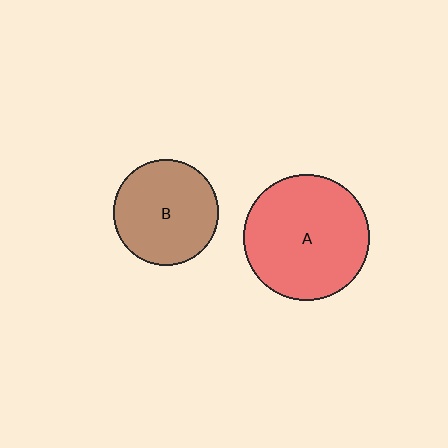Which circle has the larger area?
Circle A (red).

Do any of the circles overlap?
No, none of the circles overlap.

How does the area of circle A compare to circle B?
Approximately 1.4 times.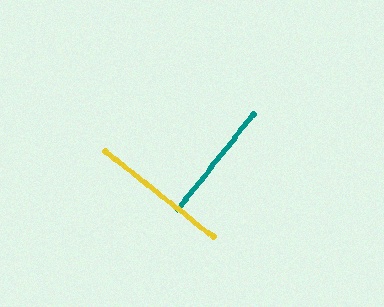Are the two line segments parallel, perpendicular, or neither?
Perpendicular — they meet at approximately 90°.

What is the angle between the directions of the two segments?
Approximately 90 degrees.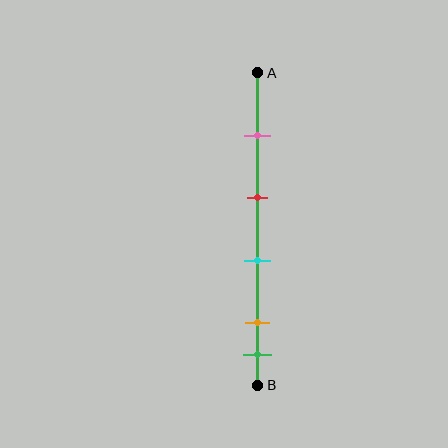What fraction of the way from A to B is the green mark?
The green mark is approximately 90% (0.9) of the way from A to B.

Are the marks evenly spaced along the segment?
No, the marks are not evenly spaced.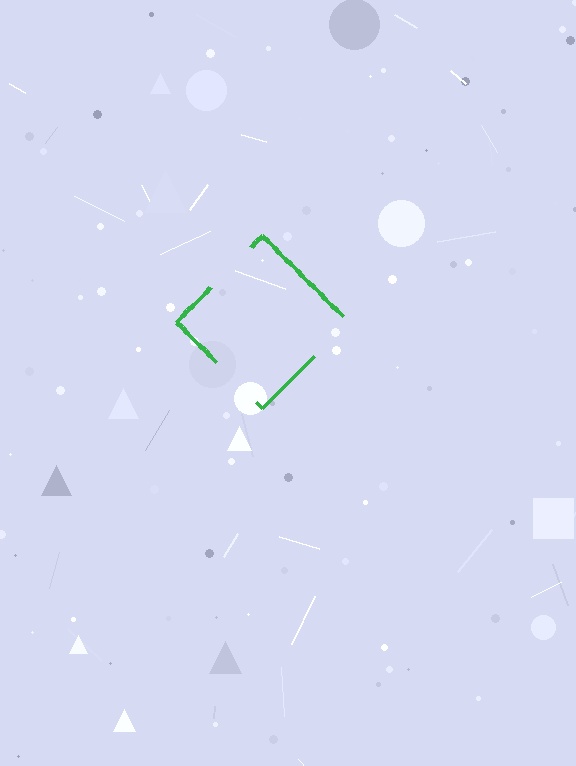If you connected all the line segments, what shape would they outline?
They would outline a diamond.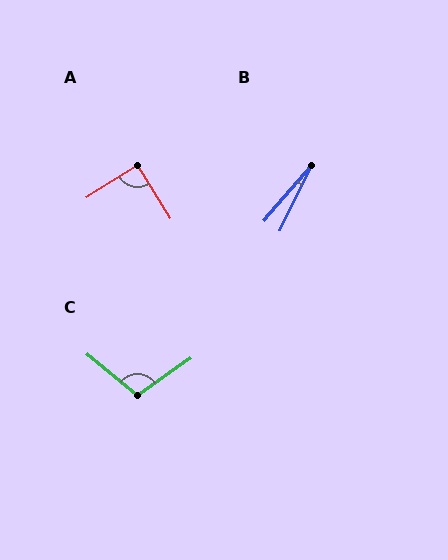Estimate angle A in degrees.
Approximately 90 degrees.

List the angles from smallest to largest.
B (15°), A (90°), C (106°).